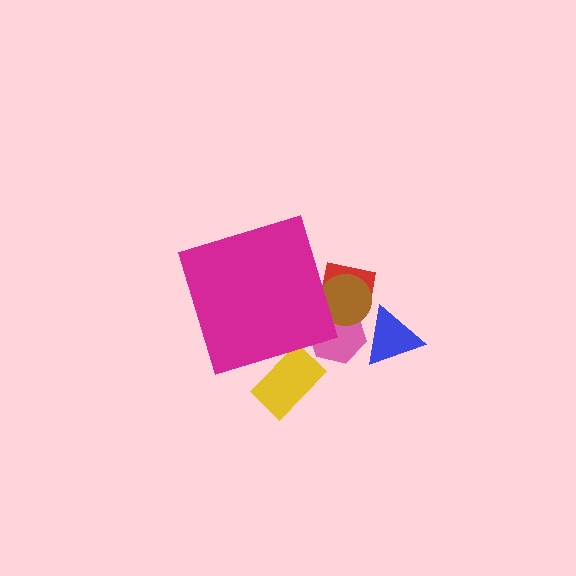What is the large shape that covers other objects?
A magenta diamond.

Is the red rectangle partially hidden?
Yes, the red rectangle is partially hidden behind the magenta diamond.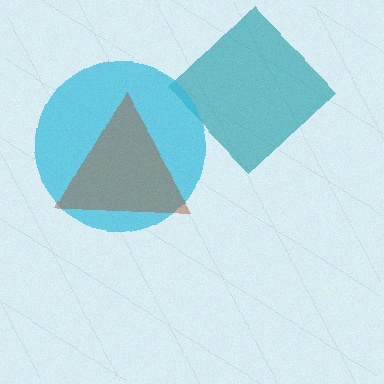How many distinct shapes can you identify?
There are 3 distinct shapes: a teal diamond, a cyan circle, a brown triangle.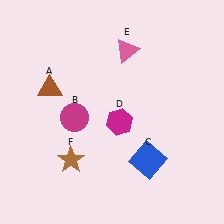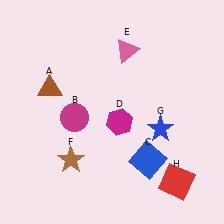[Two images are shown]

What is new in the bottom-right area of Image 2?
A blue star (G) was added in the bottom-right area of Image 2.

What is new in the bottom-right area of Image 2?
A red square (H) was added in the bottom-right area of Image 2.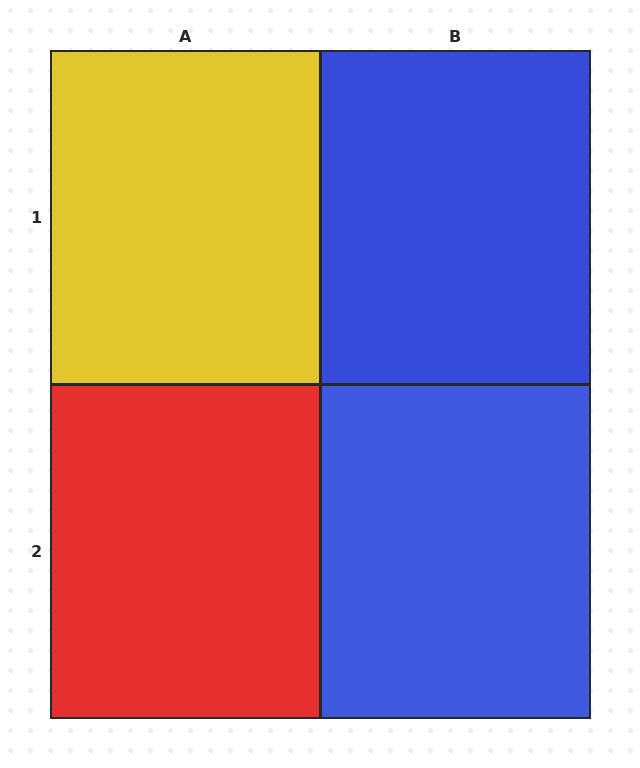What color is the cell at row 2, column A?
Red.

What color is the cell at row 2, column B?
Blue.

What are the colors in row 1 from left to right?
Yellow, blue.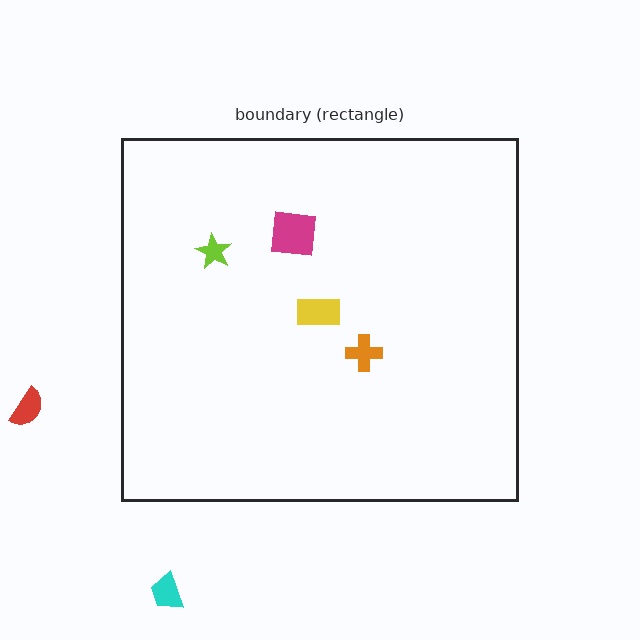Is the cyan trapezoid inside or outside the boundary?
Outside.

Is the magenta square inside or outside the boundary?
Inside.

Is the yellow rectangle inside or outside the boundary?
Inside.